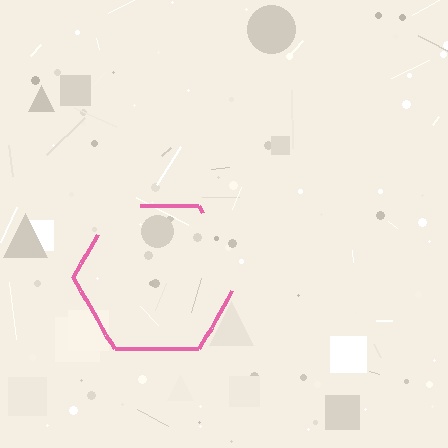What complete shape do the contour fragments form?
The contour fragments form a hexagon.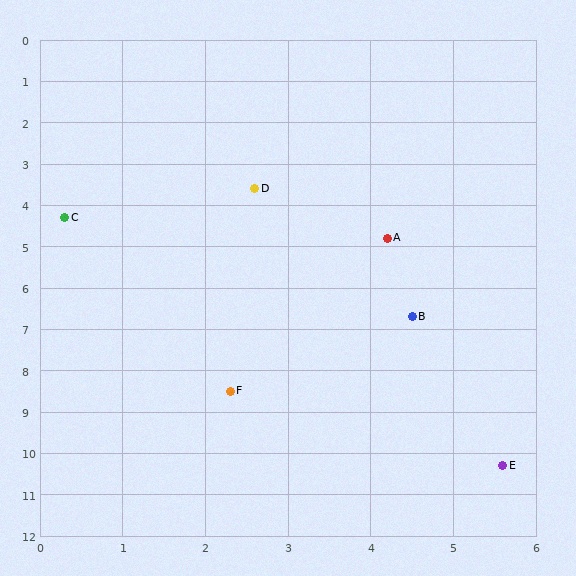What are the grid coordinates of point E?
Point E is at approximately (5.6, 10.3).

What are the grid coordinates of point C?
Point C is at approximately (0.3, 4.3).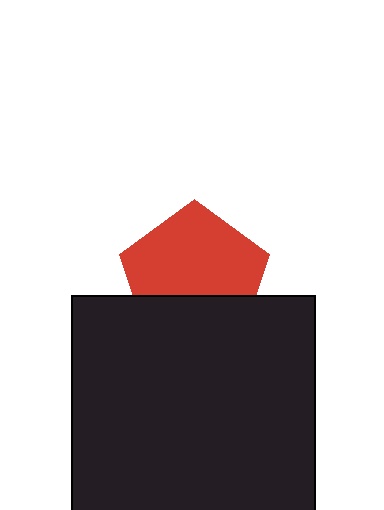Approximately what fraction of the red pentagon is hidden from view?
Roughly 35% of the red pentagon is hidden behind the black square.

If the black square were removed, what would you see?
You would see the complete red pentagon.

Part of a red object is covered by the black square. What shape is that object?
It is a pentagon.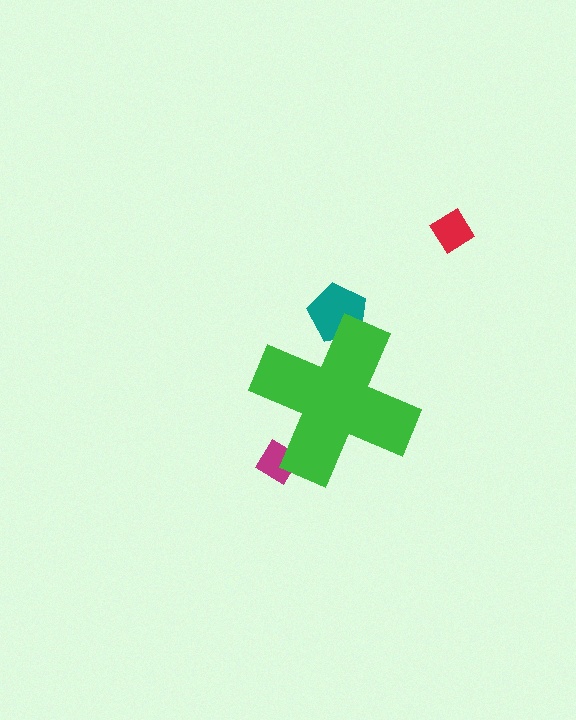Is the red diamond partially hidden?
No, the red diamond is fully visible.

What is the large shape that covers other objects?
A green cross.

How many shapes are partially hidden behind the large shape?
2 shapes are partially hidden.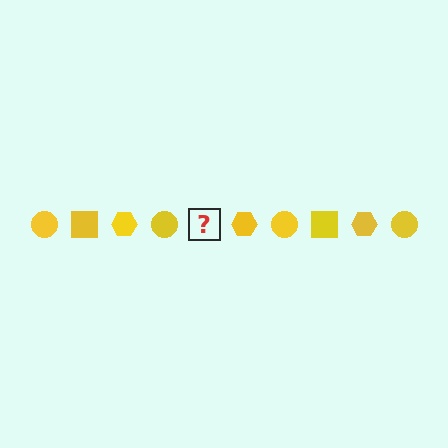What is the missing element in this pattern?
The missing element is a yellow square.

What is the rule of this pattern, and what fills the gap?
The rule is that the pattern cycles through circle, square, hexagon shapes in yellow. The gap should be filled with a yellow square.